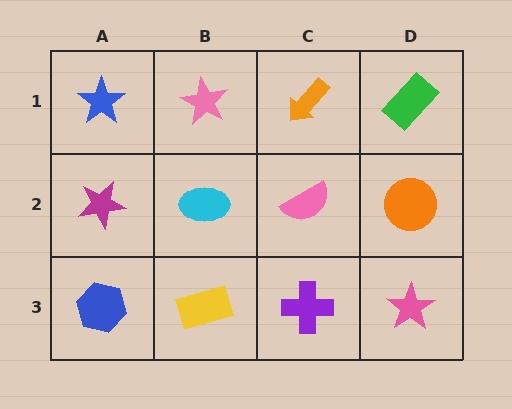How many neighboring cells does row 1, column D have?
2.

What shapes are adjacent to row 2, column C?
An orange arrow (row 1, column C), a purple cross (row 3, column C), a cyan ellipse (row 2, column B), an orange circle (row 2, column D).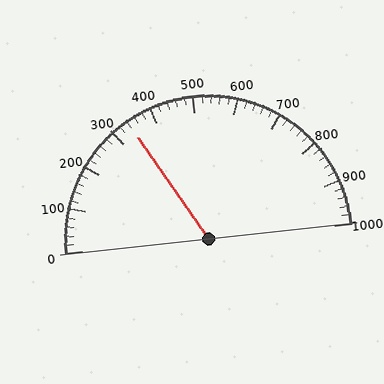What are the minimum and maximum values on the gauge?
The gauge ranges from 0 to 1000.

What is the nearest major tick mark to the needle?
The nearest major tick mark is 300.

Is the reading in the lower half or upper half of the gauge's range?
The reading is in the lower half of the range (0 to 1000).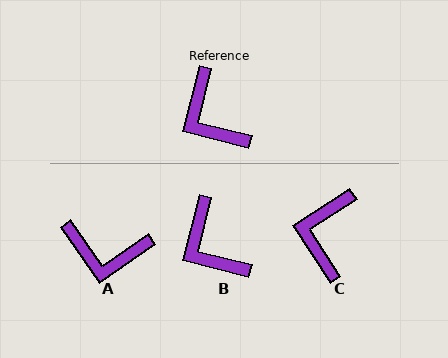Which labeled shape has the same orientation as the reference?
B.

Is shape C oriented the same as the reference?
No, it is off by about 43 degrees.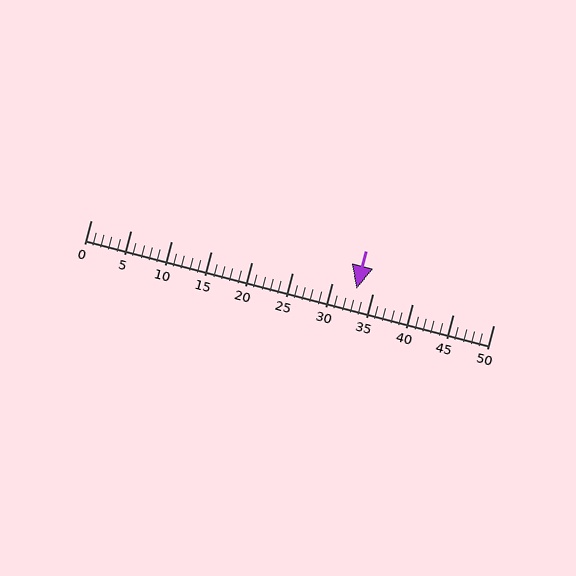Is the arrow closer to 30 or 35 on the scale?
The arrow is closer to 35.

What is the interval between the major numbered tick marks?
The major tick marks are spaced 5 units apart.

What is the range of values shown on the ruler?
The ruler shows values from 0 to 50.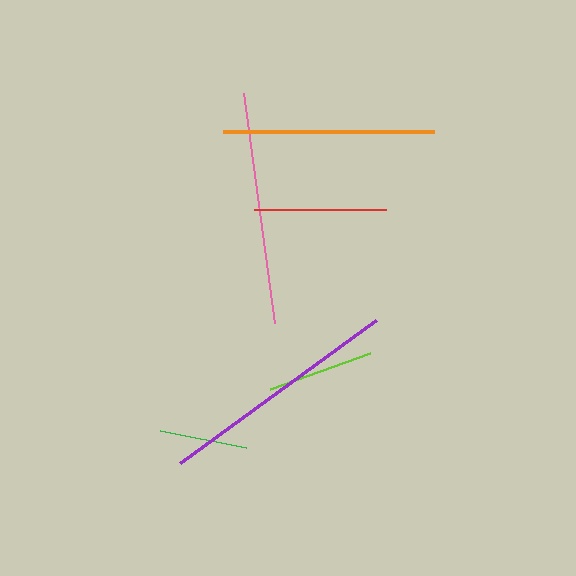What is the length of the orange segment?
The orange segment is approximately 211 pixels long.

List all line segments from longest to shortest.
From longest to shortest: purple, pink, orange, red, lime, green.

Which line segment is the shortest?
The green line is the shortest at approximately 88 pixels.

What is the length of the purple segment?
The purple segment is approximately 244 pixels long.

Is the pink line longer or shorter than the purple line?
The purple line is longer than the pink line.